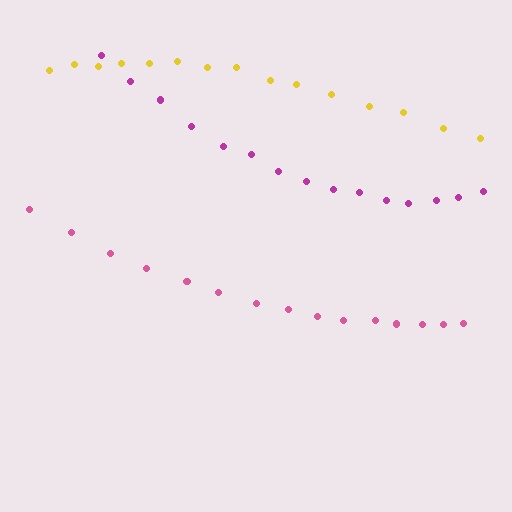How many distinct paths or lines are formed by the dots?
There are 3 distinct paths.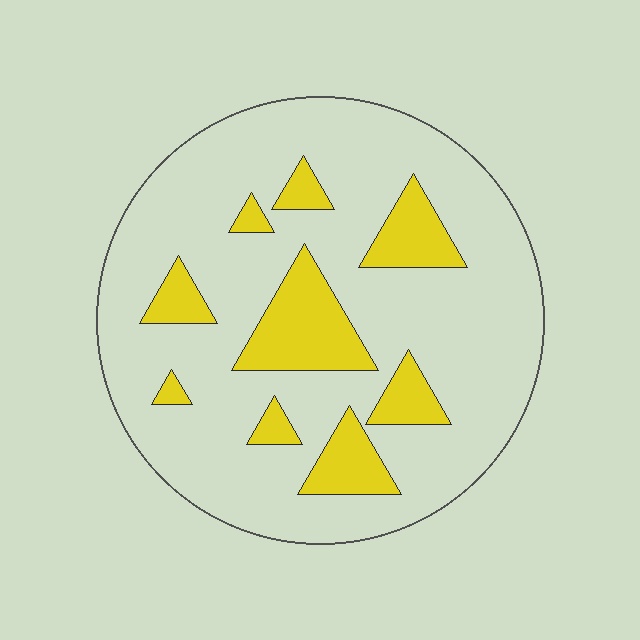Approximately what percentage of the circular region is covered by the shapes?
Approximately 20%.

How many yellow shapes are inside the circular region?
9.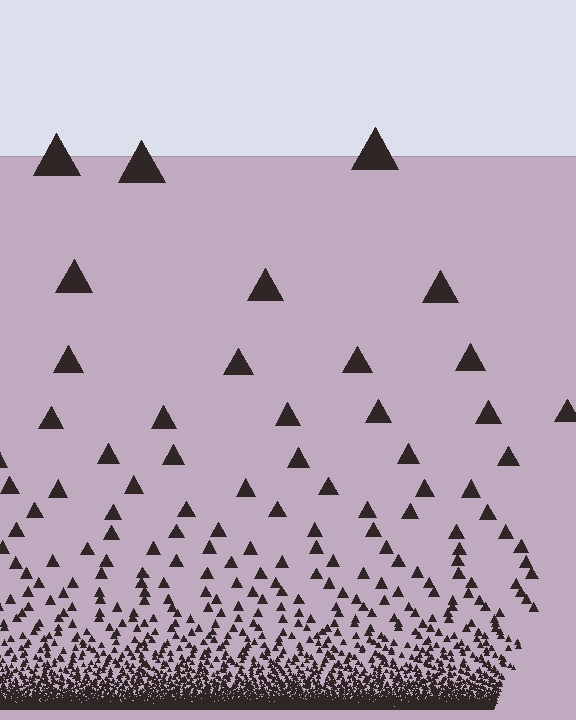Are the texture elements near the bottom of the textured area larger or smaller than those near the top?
Smaller. The gradient is inverted — elements near the bottom are smaller and denser.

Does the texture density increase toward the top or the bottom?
Density increases toward the bottom.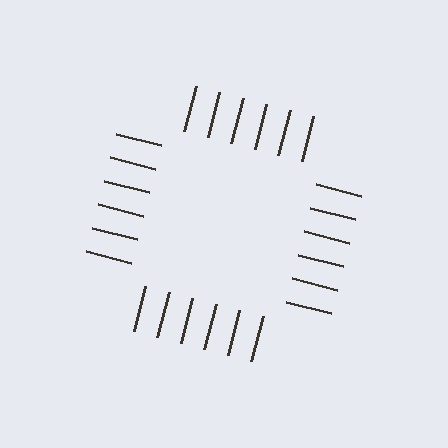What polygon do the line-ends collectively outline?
An illusory square — the line segments terminate on its edges but no continuous stroke is drawn.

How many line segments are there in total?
24 — 6 along each of the 4 edges.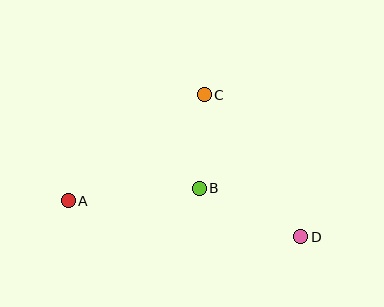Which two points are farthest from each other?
Points A and D are farthest from each other.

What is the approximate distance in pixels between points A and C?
The distance between A and C is approximately 173 pixels.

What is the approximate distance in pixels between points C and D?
The distance between C and D is approximately 172 pixels.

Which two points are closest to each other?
Points B and C are closest to each other.